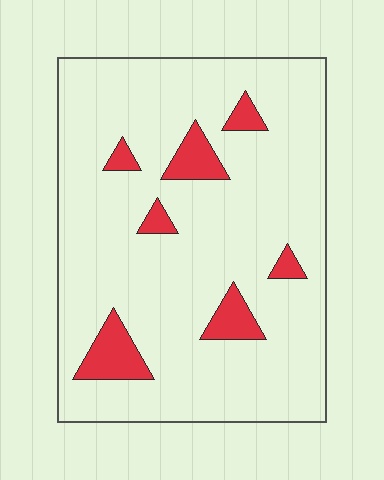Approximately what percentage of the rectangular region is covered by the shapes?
Approximately 10%.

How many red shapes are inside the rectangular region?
7.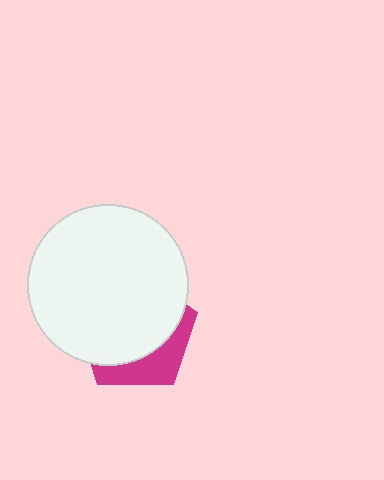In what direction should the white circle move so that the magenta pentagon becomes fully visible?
The white circle should move up. That is the shortest direction to clear the overlap and leave the magenta pentagon fully visible.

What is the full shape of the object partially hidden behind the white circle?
The partially hidden object is a magenta pentagon.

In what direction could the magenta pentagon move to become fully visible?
The magenta pentagon could move down. That would shift it out from behind the white circle entirely.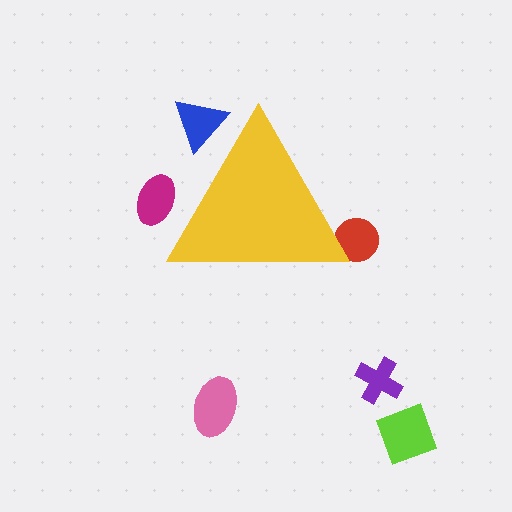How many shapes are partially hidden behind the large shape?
3 shapes are partially hidden.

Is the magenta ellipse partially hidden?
Yes, the magenta ellipse is partially hidden behind the yellow triangle.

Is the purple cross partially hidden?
No, the purple cross is fully visible.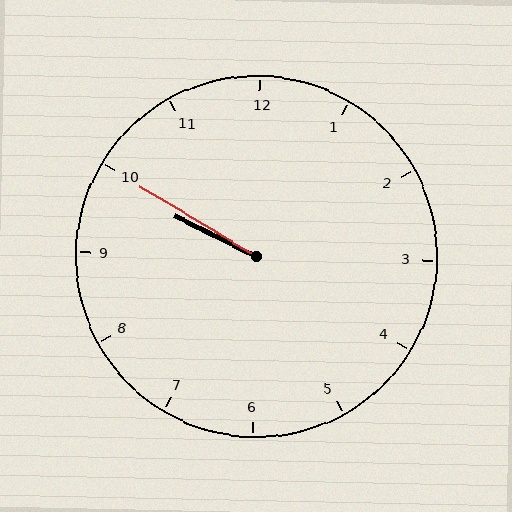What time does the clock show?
9:50.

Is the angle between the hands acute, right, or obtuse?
It is acute.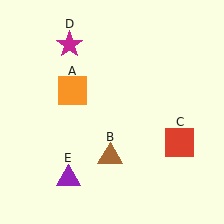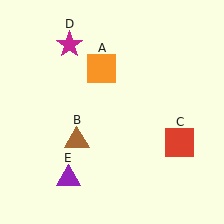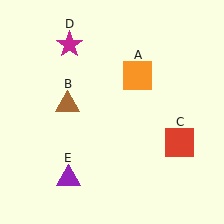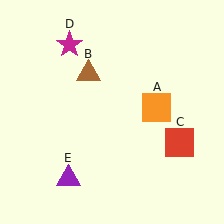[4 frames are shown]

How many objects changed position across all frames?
2 objects changed position: orange square (object A), brown triangle (object B).